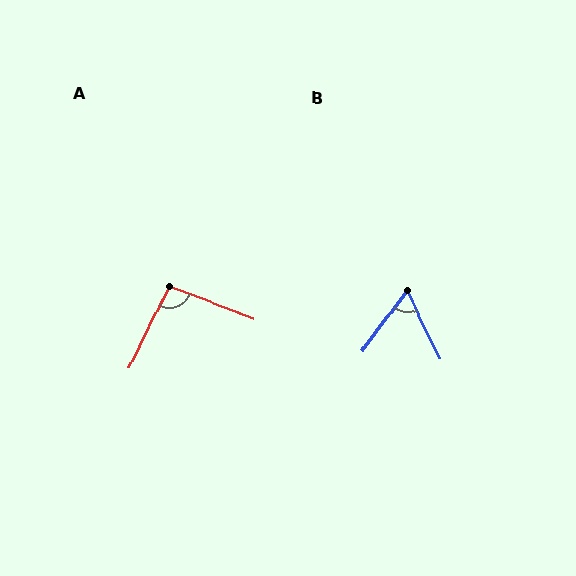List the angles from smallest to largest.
B (62°), A (95°).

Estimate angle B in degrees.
Approximately 62 degrees.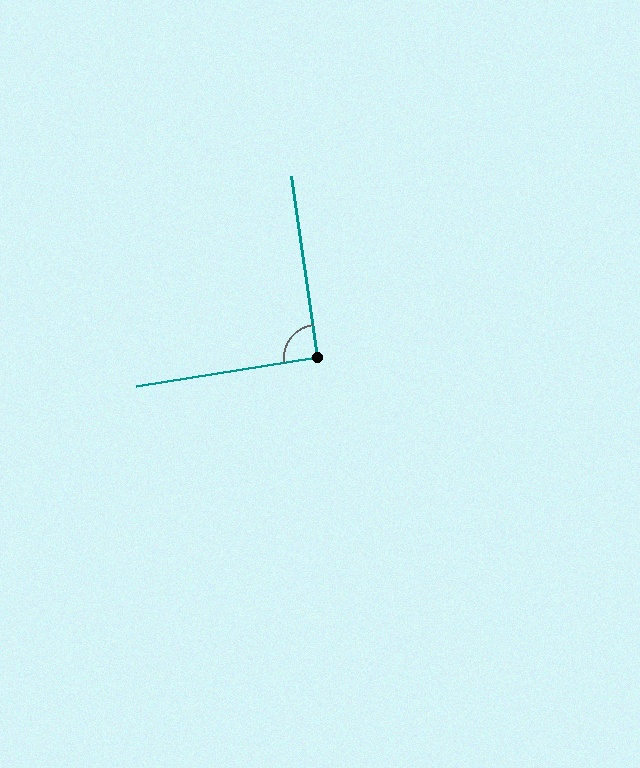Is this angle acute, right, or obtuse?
It is approximately a right angle.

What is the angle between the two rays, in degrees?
Approximately 91 degrees.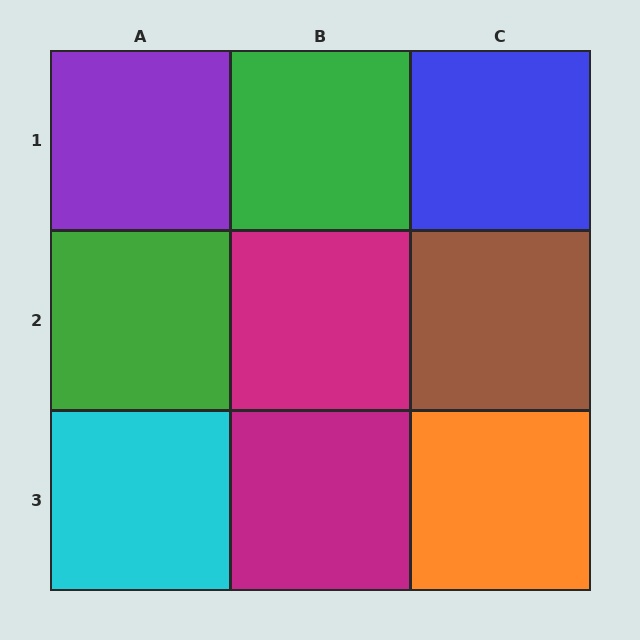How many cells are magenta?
2 cells are magenta.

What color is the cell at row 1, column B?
Green.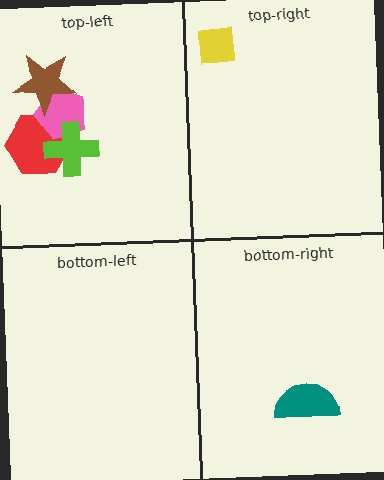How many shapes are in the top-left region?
4.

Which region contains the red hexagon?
The top-left region.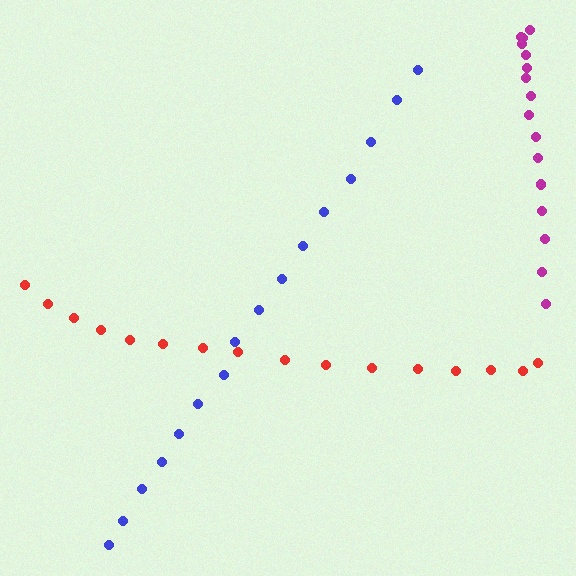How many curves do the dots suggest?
There are 3 distinct paths.